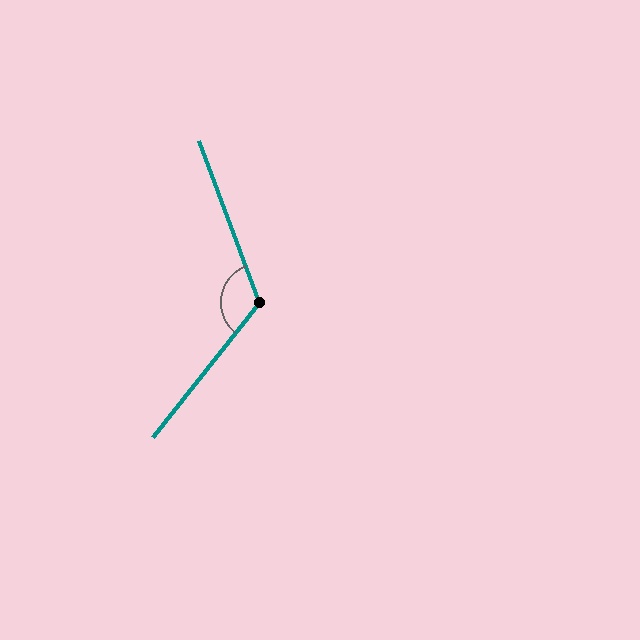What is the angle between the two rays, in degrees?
Approximately 121 degrees.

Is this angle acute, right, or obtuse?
It is obtuse.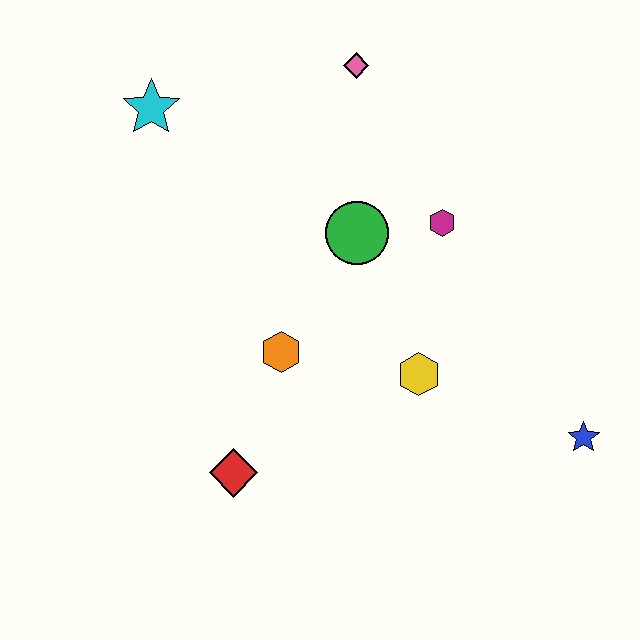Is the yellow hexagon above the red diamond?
Yes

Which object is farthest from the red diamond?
The pink diamond is farthest from the red diamond.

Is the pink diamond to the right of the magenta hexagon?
No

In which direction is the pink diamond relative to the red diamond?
The pink diamond is above the red diamond.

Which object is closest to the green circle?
The magenta hexagon is closest to the green circle.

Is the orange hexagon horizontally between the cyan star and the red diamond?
No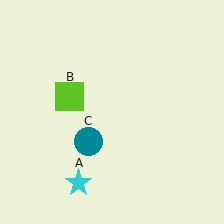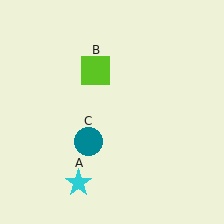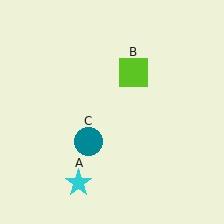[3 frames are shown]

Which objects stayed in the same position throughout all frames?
Cyan star (object A) and teal circle (object C) remained stationary.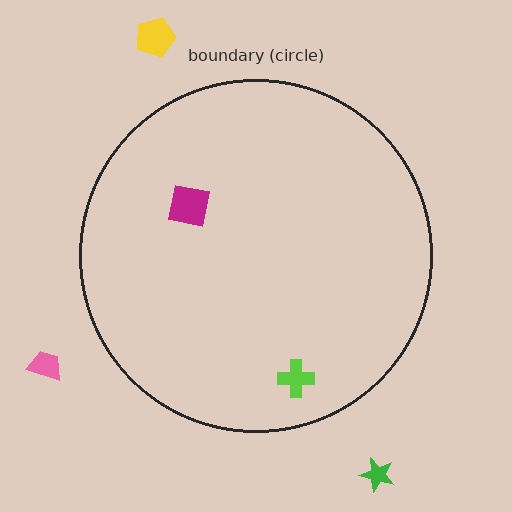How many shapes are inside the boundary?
2 inside, 3 outside.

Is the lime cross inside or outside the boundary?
Inside.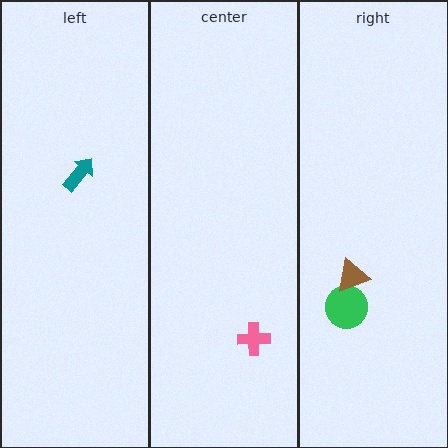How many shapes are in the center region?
1.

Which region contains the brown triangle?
The right region.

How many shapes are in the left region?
1.